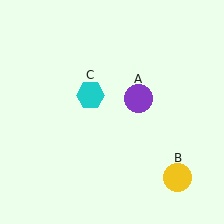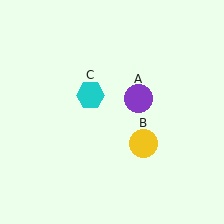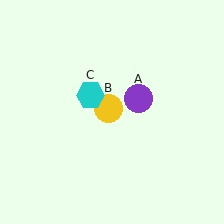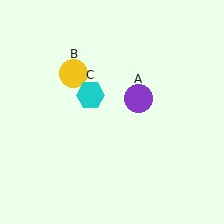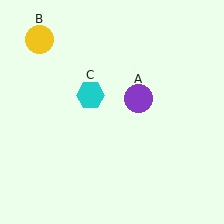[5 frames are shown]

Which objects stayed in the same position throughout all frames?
Purple circle (object A) and cyan hexagon (object C) remained stationary.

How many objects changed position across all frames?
1 object changed position: yellow circle (object B).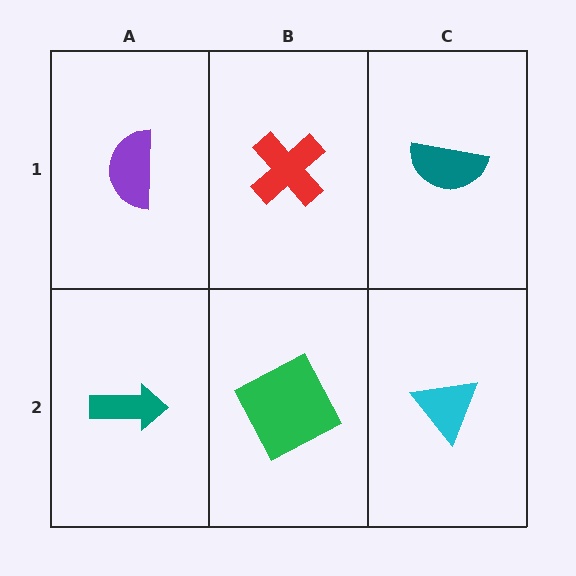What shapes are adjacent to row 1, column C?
A cyan triangle (row 2, column C), a red cross (row 1, column B).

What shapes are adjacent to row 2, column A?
A purple semicircle (row 1, column A), a green square (row 2, column B).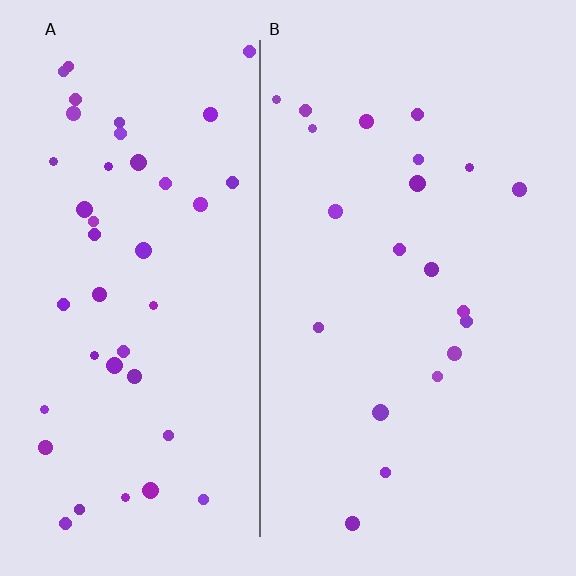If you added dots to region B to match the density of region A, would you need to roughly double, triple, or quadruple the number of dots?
Approximately double.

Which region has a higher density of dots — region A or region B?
A (the left).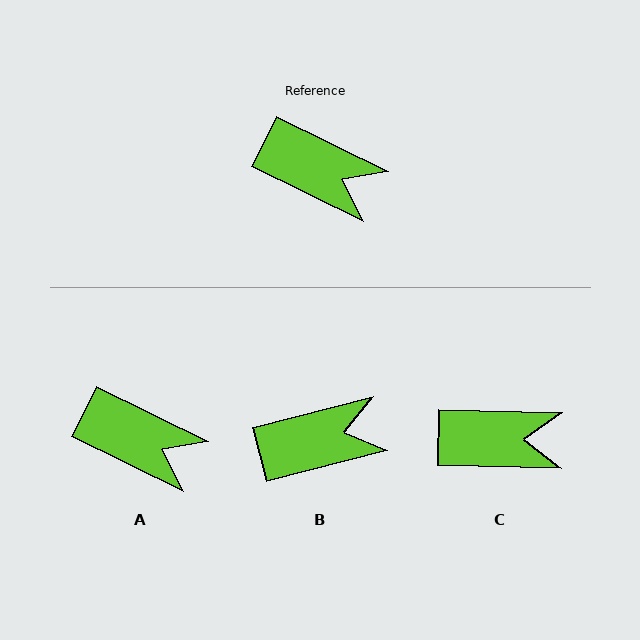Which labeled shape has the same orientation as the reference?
A.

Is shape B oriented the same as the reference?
No, it is off by about 41 degrees.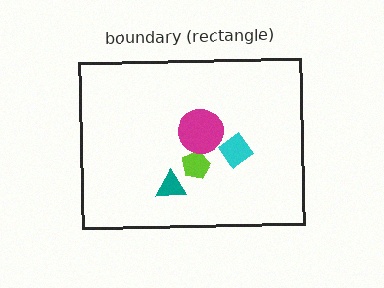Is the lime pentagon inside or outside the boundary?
Inside.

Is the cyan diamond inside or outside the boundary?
Inside.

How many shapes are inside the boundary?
4 inside, 0 outside.